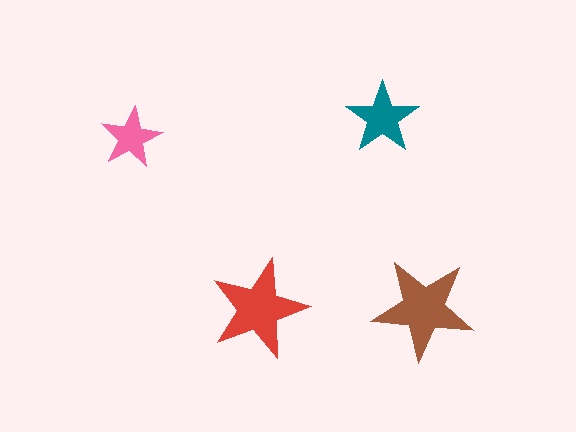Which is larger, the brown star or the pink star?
The brown one.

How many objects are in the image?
There are 4 objects in the image.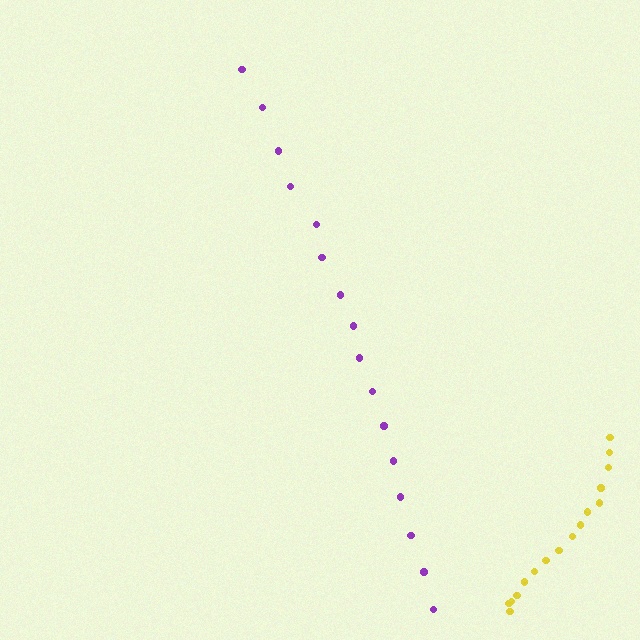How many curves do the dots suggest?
There are 2 distinct paths.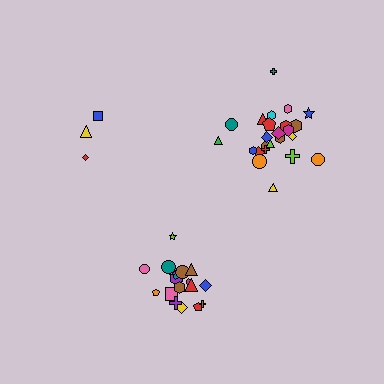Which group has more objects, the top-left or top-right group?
The top-right group.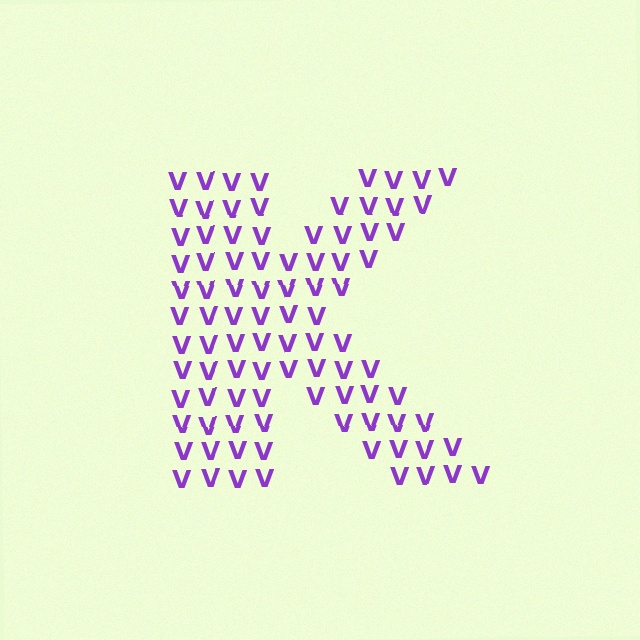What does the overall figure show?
The overall figure shows the letter K.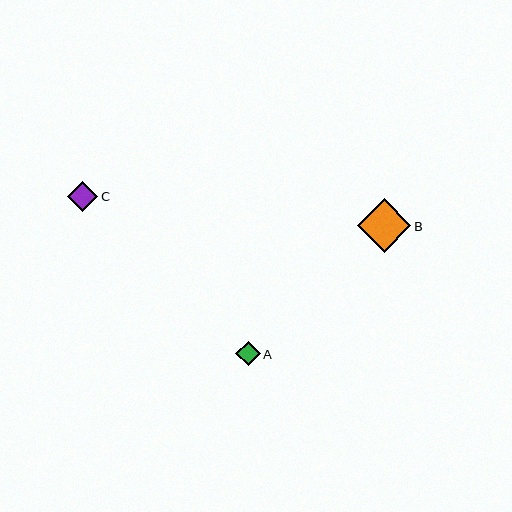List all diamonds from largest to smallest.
From largest to smallest: B, C, A.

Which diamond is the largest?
Diamond B is the largest with a size of approximately 54 pixels.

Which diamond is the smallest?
Diamond A is the smallest with a size of approximately 24 pixels.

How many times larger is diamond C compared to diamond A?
Diamond C is approximately 1.3 times the size of diamond A.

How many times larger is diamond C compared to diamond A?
Diamond C is approximately 1.3 times the size of diamond A.